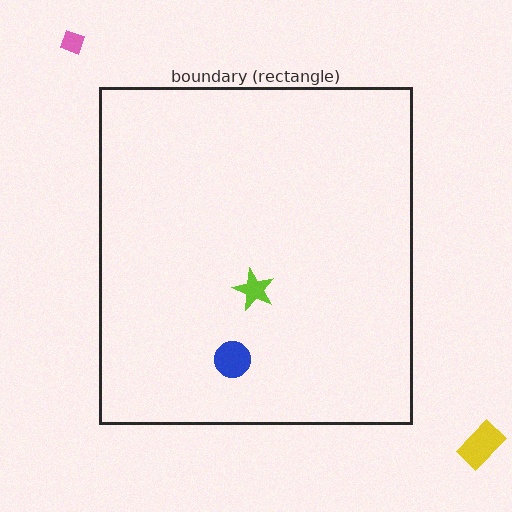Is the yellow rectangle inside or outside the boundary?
Outside.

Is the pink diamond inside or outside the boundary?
Outside.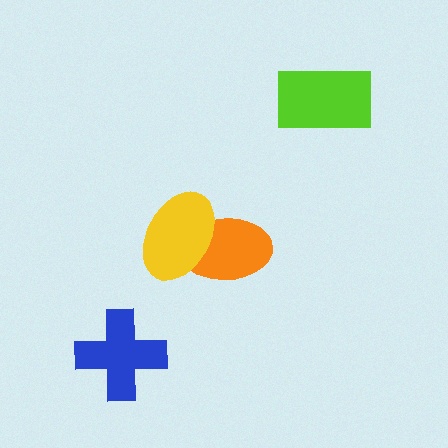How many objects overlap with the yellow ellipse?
1 object overlaps with the yellow ellipse.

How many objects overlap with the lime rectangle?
0 objects overlap with the lime rectangle.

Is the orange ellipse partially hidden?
Yes, it is partially covered by another shape.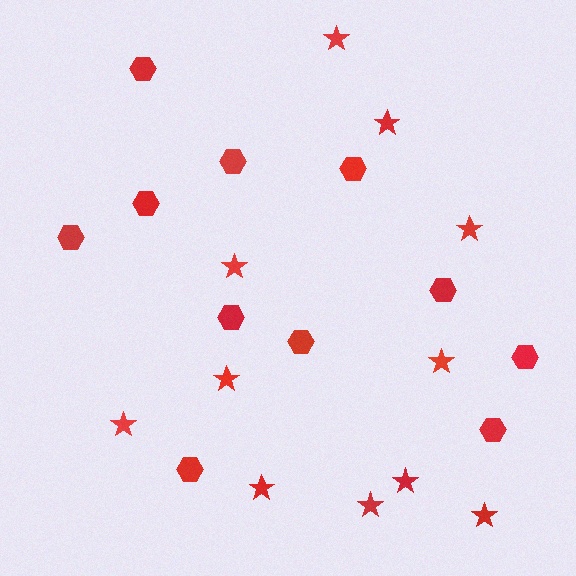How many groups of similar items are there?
There are 2 groups: one group of hexagons (11) and one group of stars (11).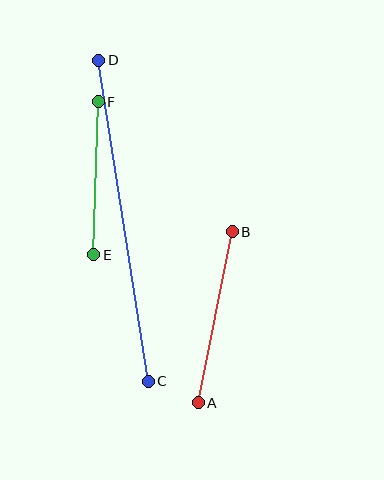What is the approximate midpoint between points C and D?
The midpoint is at approximately (124, 221) pixels.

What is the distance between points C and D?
The distance is approximately 325 pixels.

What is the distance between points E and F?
The distance is approximately 153 pixels.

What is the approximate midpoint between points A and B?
The midpoint is at approximately (215, 317) pixels.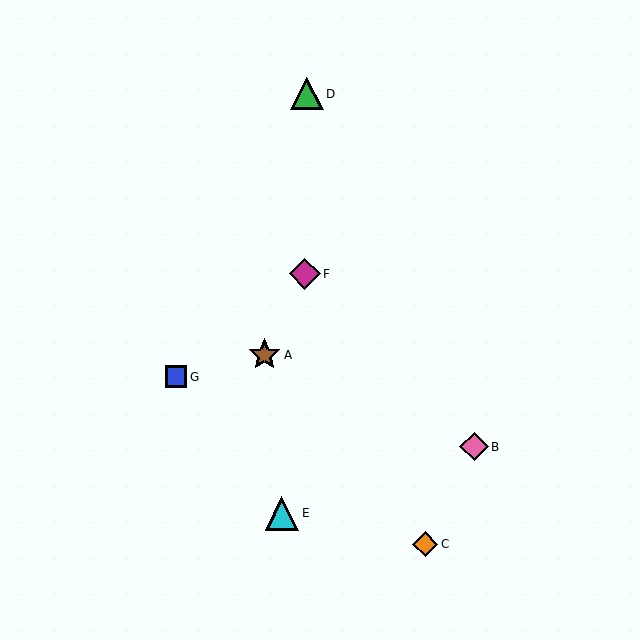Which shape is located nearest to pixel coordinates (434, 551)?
The orange diamond (labeled C) at (425, 544) is nearest to that location.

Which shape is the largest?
The cyan triangle (labeled E) is the largest.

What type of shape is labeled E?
Shape E is a cyan triangle.